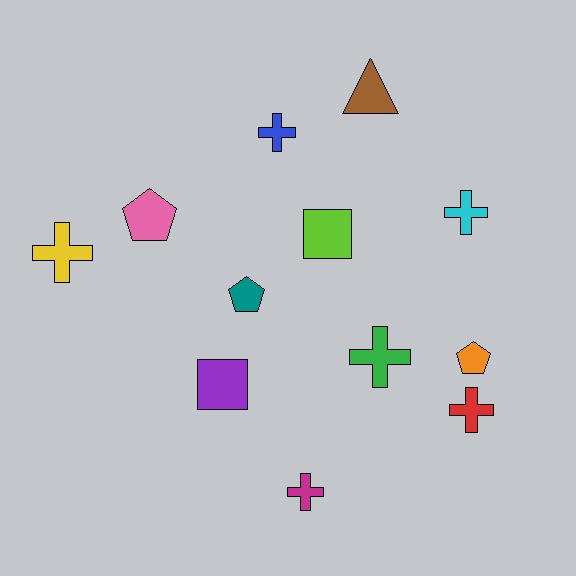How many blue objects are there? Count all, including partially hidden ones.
There is 1 blue object.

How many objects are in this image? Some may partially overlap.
There are 12 objects.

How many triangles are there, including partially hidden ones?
There is 1 triangle.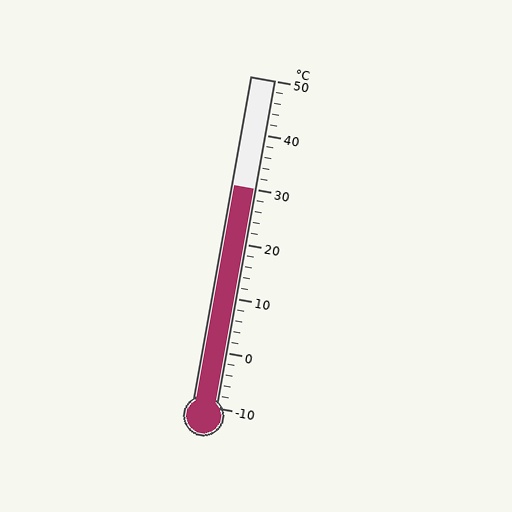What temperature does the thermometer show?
The thermometer shows approximately 30°C.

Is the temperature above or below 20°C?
The temperature is above 20°C.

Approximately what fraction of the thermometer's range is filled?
The thermometer is filled to approximately 65% of its range.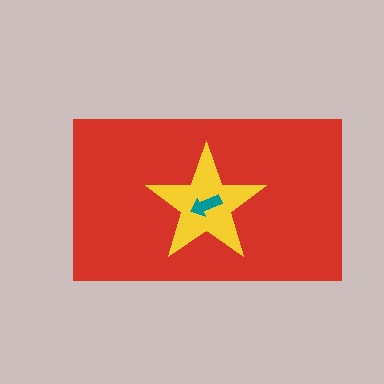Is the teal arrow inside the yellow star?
Yes.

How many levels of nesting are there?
3.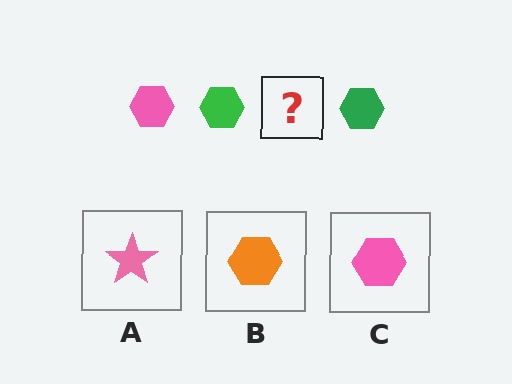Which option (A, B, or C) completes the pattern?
C.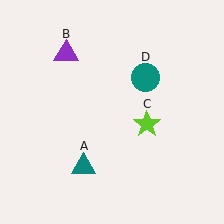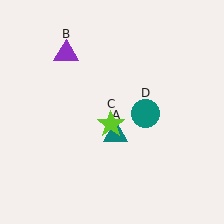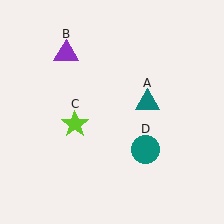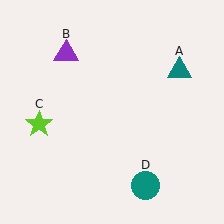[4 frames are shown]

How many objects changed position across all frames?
3 objects changed position: teal triangle (object A), lime star (object C), teal circle (object D).